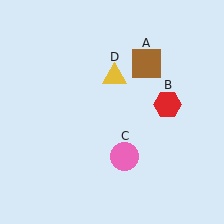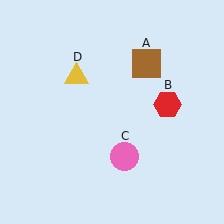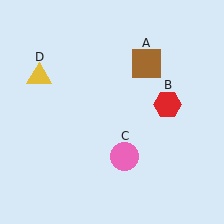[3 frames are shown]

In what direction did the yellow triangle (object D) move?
The yellow triangle (object D) moved left.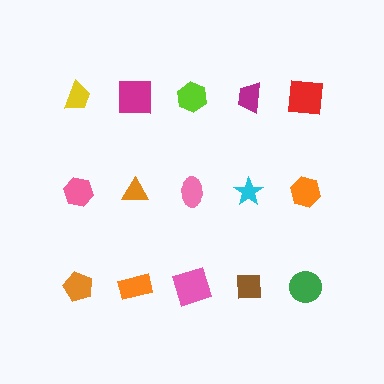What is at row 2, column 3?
A pink ellipse.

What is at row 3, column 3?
A pink square.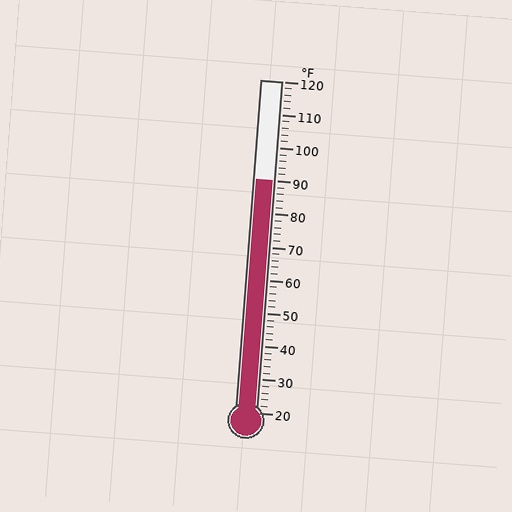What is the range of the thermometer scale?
The thermometer scale ranges from 20°F to 120°F.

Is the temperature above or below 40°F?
The temperature is above 40°F.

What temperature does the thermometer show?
The thermometer shows approximately 90°F.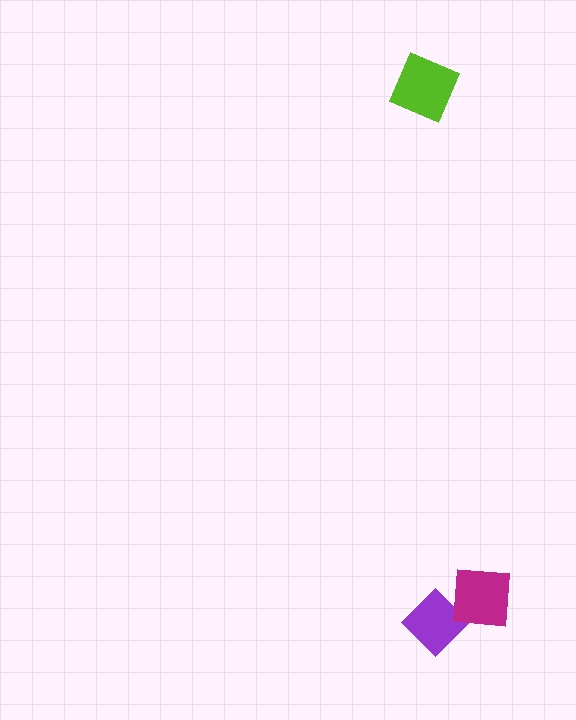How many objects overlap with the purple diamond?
1 object overlaps with the purple diamond.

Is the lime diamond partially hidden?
No, no other shape covers it.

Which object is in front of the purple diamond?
The magenta square is in front of the purple diamond.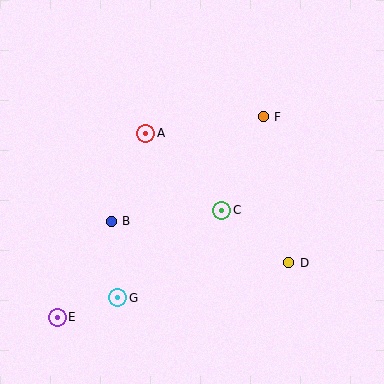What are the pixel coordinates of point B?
Point B is at (111, 221).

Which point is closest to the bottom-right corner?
Point D is closest to the bottom-right corner.